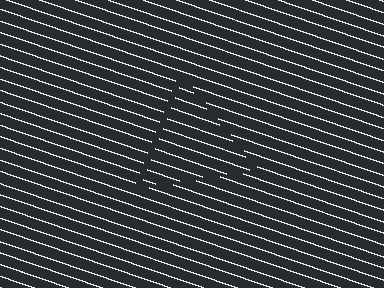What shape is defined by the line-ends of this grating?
An illusory triangle. The interior of the shape contains the same grating, shifted by half a period — the contour is defined by the phase discontinuity where line-ends from the inner and outer gratings abut.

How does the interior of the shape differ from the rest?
The interior of the shape contains the same grating, shifted by half a period — the contour is defined by the phase discontinuity where line-ends from the inner and outer gratings abut.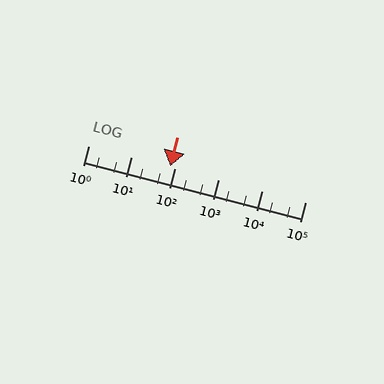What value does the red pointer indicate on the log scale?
The pointer indicates approximately 78.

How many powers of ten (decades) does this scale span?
The scale spans 5 decades, from 1 to 100000.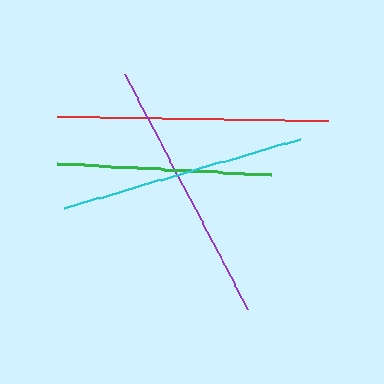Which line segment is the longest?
The red line is the longest at approximately 272 pixels.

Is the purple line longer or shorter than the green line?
The purple line is longer than the green line.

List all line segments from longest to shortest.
From longest to shortest: red, purple, cyan, green.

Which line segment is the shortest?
The green line is the shortest at approximately 214 pixels.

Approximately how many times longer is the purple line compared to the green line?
The purple line is approximately 1.2 times the length of the green line.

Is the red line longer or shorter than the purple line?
The red line is longer than the purple line.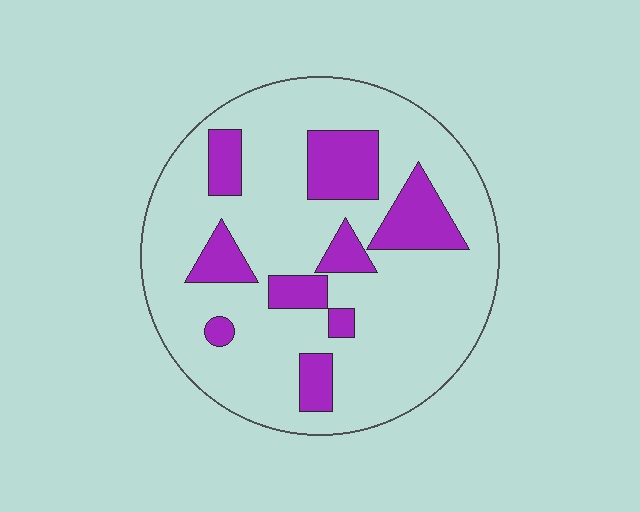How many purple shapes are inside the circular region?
9.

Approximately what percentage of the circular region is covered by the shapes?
Approximately 20%.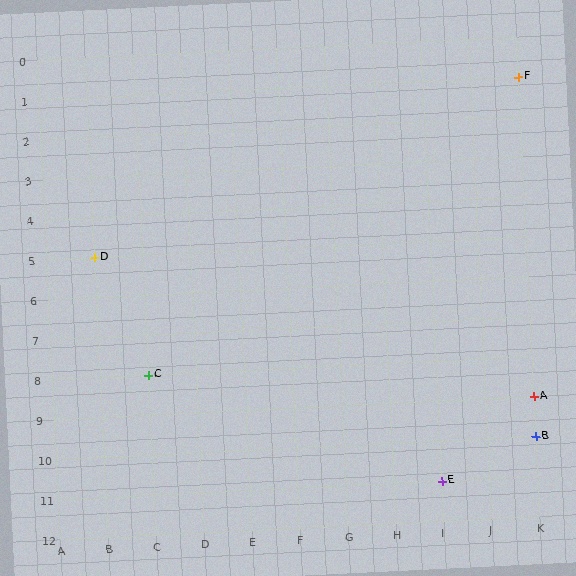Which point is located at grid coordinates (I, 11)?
Point E is at (I, 11).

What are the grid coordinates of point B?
Point B is at grid coordinates (K, 10).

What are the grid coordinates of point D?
Point D is at grid coordinates (B, 5).